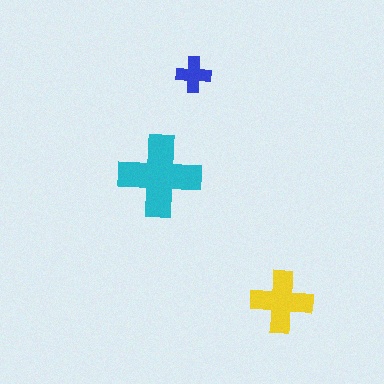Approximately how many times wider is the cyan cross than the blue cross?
About 2.5 times wider.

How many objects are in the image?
There are 3 objects in the image.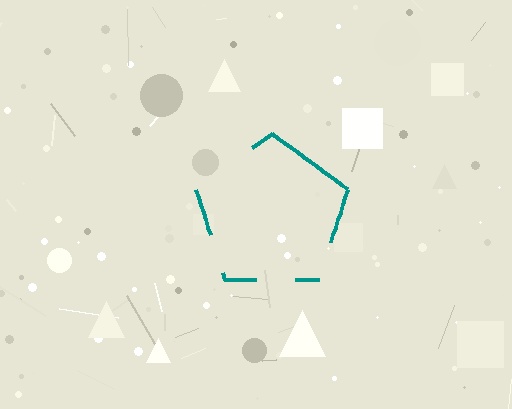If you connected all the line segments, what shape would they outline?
They would outline a pentagon.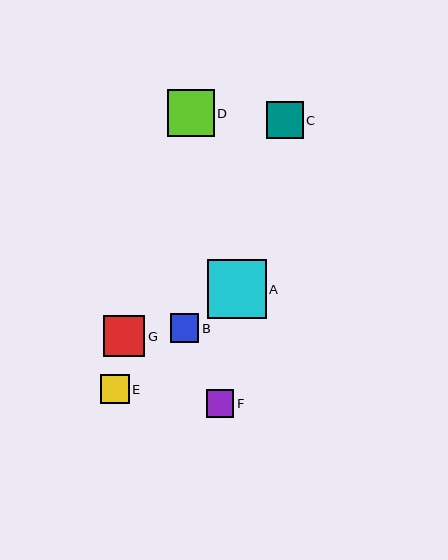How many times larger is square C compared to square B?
Square C is approximately 1.3 times the size of square B.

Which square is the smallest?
Square F is the smallest with a size of approximately 27 pixels.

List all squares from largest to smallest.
From largest to smallest: A, D, G, C, E, B, F.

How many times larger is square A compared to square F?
Square A is approximately 2.2 times the size of square F.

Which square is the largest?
Square A is the largest with a size of approximately 59 pixels.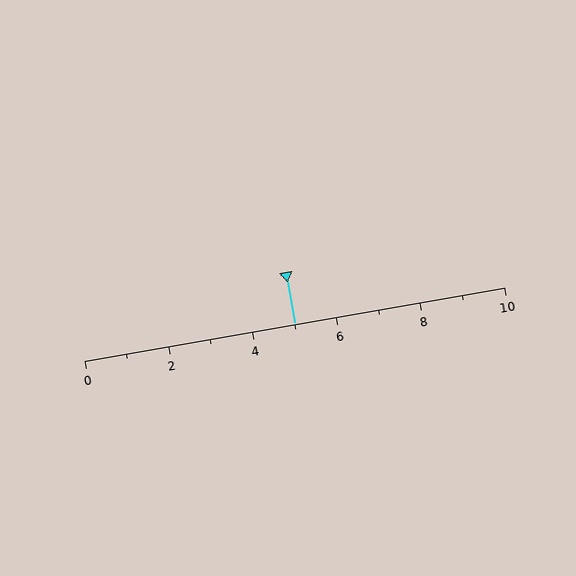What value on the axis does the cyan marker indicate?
The marker indicates approximately 5.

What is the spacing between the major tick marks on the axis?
The major ticks are spaced 2 apart.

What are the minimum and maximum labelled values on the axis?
The axis runs from 0 to 10.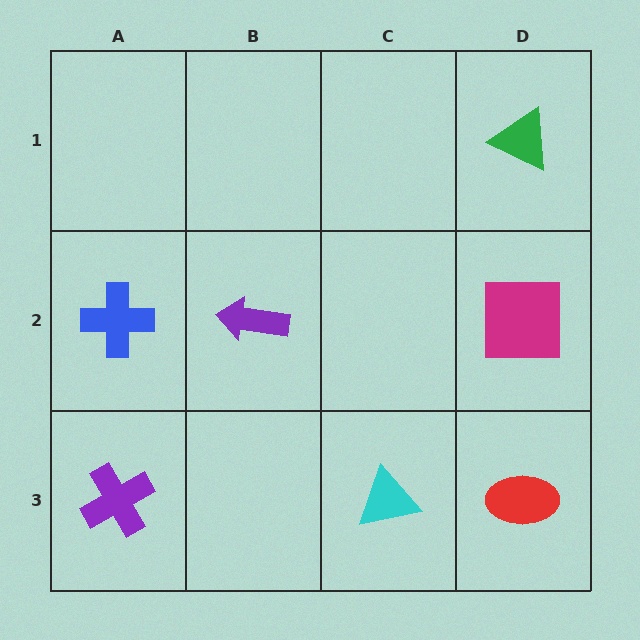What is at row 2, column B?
A purple arrow.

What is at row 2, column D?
A magenta square.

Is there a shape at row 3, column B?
No, that cell is empty.